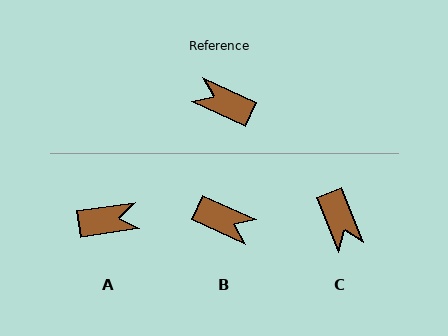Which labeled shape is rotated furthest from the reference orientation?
B, about 179 degrees away.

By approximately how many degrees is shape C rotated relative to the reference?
Approximately 137 degrees counter-clockwise.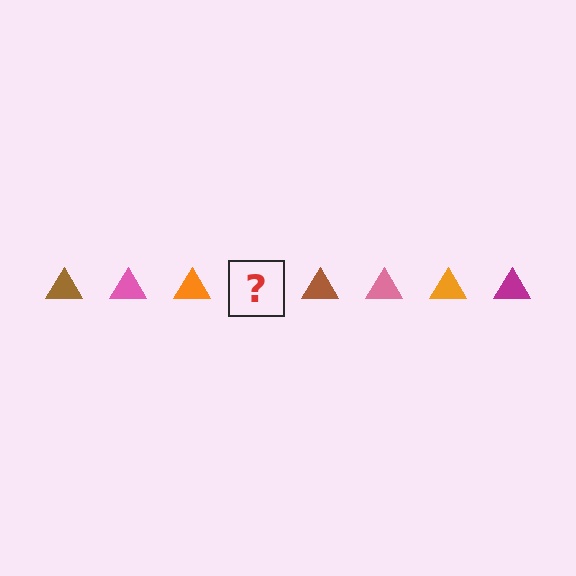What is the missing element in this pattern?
The missing element is a magenta triangle.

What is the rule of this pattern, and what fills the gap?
The rule is that the pattern cycles through brown, pink, orange, magenta triangles. The gap should be filled with a magenta triangle.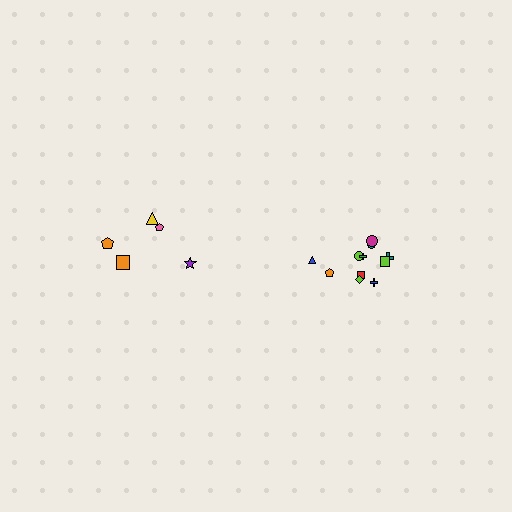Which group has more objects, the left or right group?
The right group.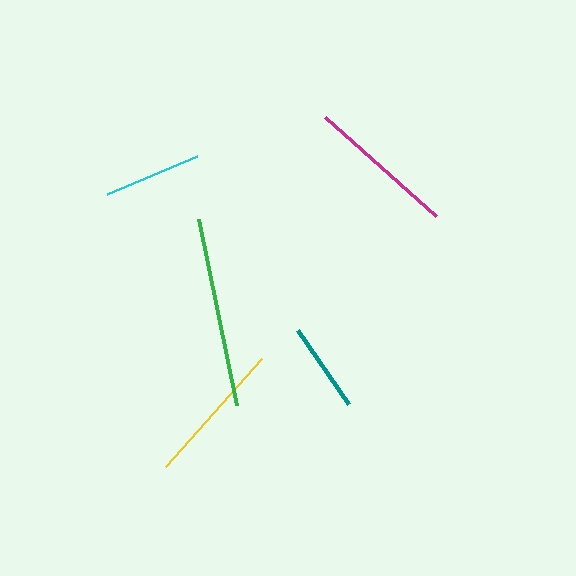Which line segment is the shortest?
The teal line is the shortest at approximately 90 pixels.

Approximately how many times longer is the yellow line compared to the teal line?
The yellow line is approximately 1.6 times the length of the teal line.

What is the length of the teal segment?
The teal segment is approximately 90 pixels long.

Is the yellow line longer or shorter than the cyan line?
The yellow line is longer than the cyan line.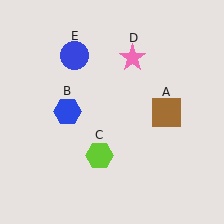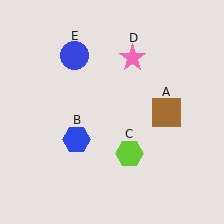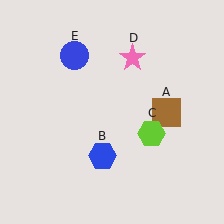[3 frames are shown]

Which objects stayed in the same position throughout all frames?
Brown square (object A) and pink star (object D) and blue circle (object E) remained stationary.